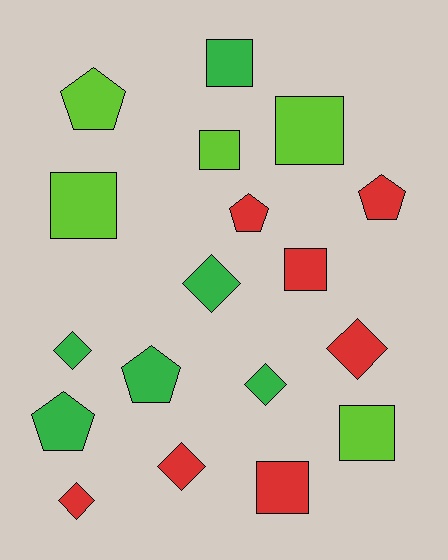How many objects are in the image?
There are 18 objects.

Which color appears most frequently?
Red, with 7 objects.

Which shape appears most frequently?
Square, with 7 objects.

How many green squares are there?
There is 1 green square.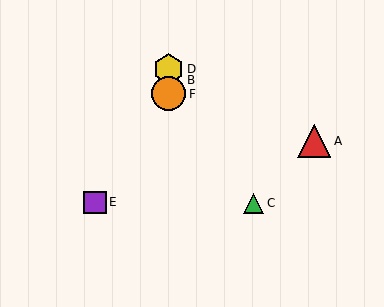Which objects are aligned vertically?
Objects B, D, F are aligned vertically.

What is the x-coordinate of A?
Object A is at x≈314.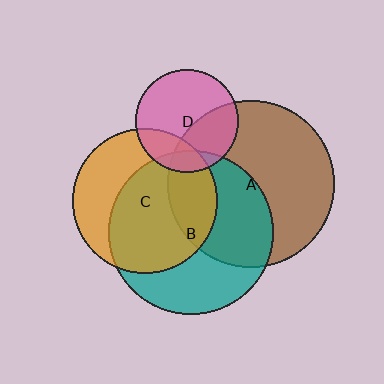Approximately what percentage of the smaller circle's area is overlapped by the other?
Approximately 25%.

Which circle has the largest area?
Circle A (brown).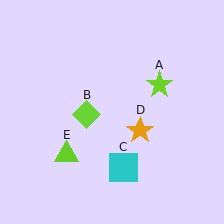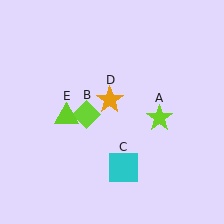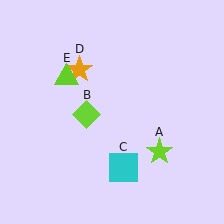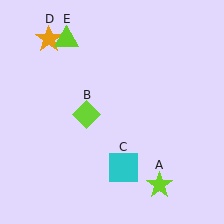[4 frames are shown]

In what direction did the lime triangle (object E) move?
The lime triangle (object E) moved up.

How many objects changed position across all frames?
3 objects changed position: lime star (object A), orange star (object D), lime triangle (object E).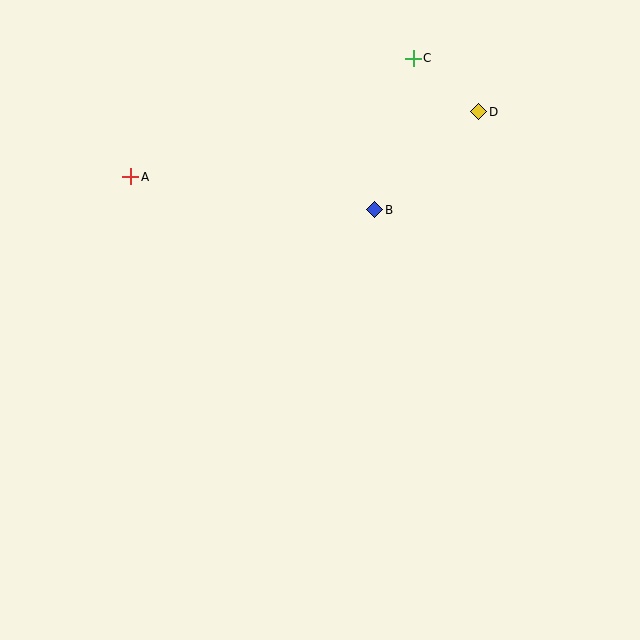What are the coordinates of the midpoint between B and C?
The midpoint between B and C is at (394, 134).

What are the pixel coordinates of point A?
Point A is at (131, 177).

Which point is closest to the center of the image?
Point B at (375, 210) is closest to the center.